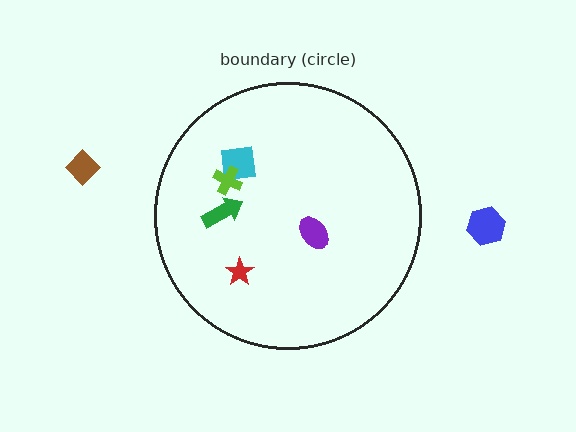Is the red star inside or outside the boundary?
Inside.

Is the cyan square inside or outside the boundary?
Inside.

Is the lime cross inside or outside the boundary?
Inside.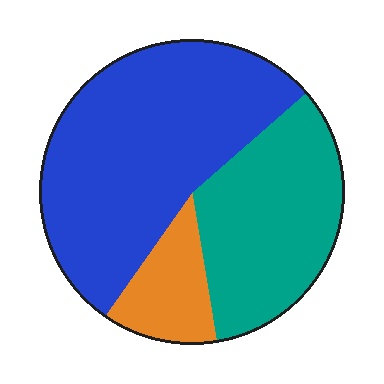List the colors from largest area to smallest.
From largest to smallest: blue, teal, orange.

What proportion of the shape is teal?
Teal takes up between a quarter and a half of the shape.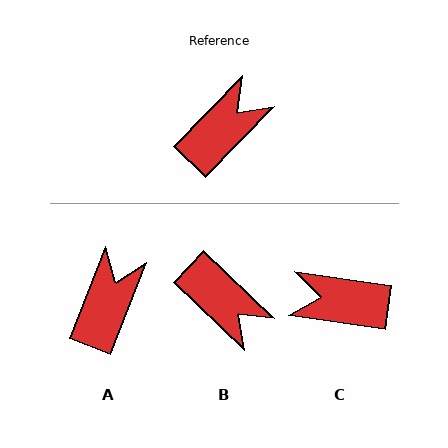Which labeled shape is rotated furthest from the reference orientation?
C, about 125 degrees away.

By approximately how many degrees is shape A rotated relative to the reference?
Approximately 23 degrees counter-clockwise.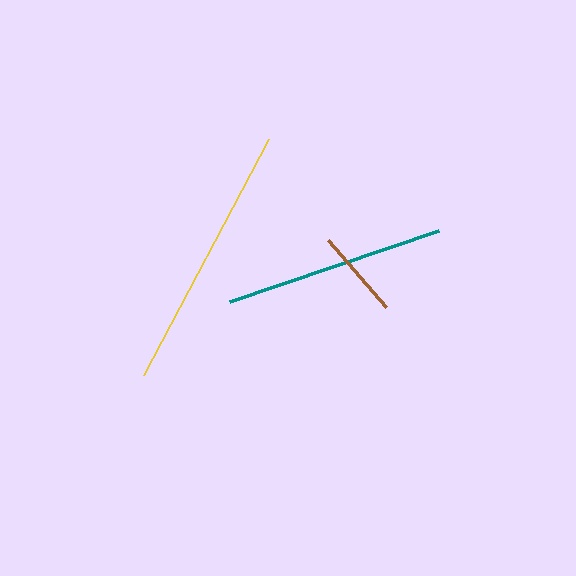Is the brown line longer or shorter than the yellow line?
The yellow line is longer than the brown line.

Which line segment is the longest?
The yellow line is the longest at approximately 267 pixels.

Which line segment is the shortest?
The brown line is the shortest at approximately 89 pixels.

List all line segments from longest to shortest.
From longest to shortest: yellow, teal, brown.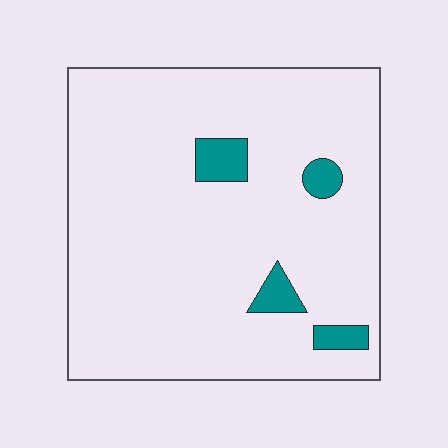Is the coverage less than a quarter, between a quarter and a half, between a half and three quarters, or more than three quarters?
Less than a quarter.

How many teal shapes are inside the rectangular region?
4.